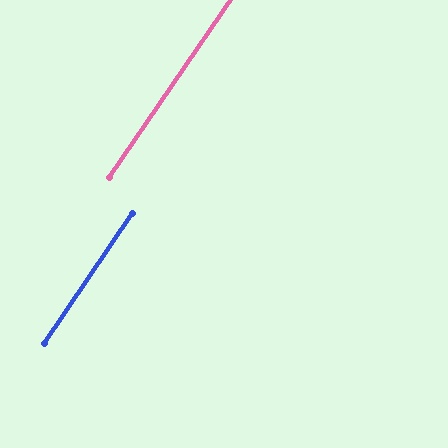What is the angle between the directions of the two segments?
Approximately 0 degrees.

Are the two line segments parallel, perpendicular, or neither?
Parallel — their directions differ by only 0.0°.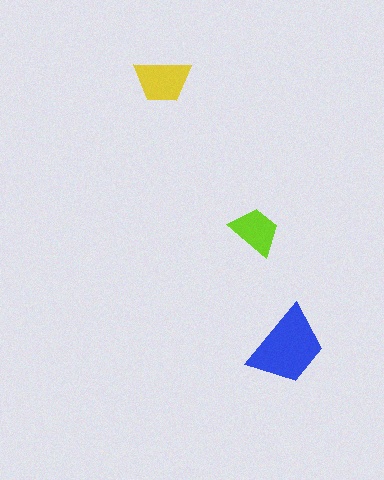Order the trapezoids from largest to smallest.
the blue one, the yellow one, the lime one.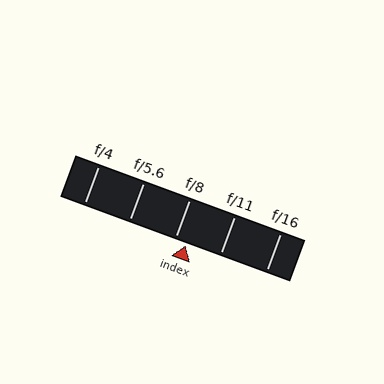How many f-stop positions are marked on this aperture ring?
There are 5 f-stop positions marked.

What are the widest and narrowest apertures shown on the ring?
The widest aperture shown is f/4 and the narrowest is f/16.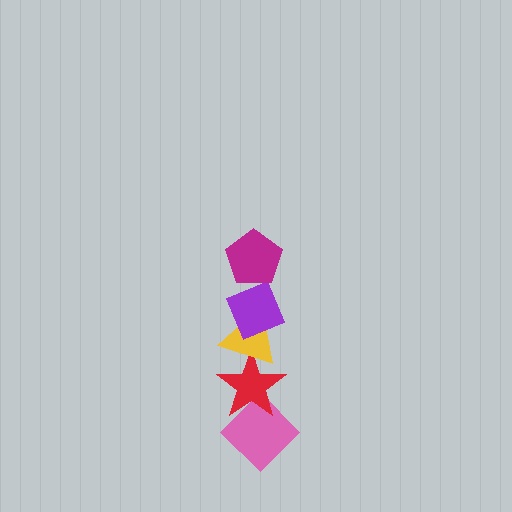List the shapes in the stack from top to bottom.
From top to bottom: the magenta pentagon, the purple diamond, the yellow triangle, the red star, the pink diamond.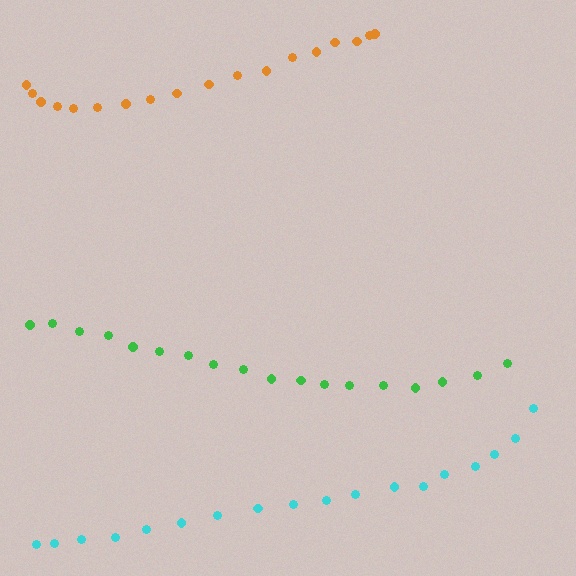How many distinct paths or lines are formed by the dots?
There are 3 distinct paths.